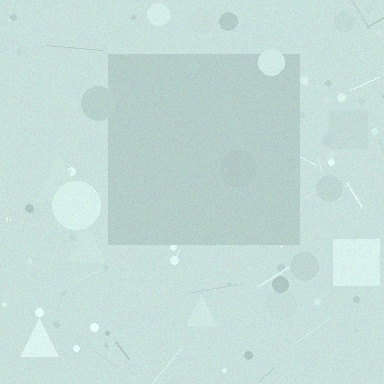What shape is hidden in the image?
A square is hidden in the image.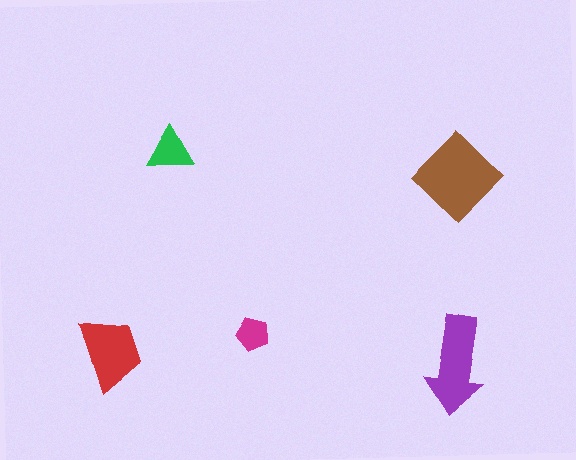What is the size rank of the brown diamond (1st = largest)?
1st.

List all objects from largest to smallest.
The brown diamond, the purple arrow, the red trapezoid, the green triangle, the magenta pentagon.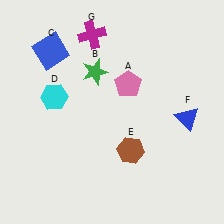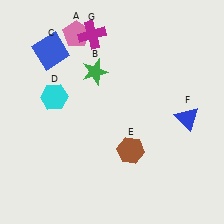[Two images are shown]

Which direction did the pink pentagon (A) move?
The pink pentagon (A) moved left.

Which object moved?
The pink pentagon (A) moved left.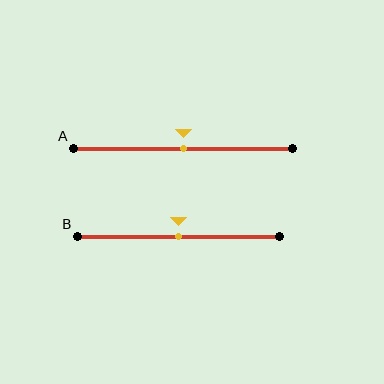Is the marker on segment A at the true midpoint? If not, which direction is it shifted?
Yes, the marker on segment A is at the true midpoint.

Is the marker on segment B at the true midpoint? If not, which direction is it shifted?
Yes, the marker on segment B is at the true midpoint.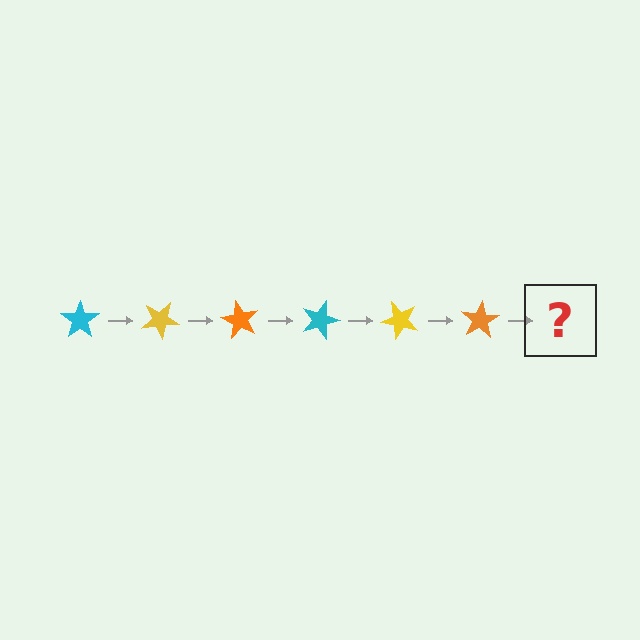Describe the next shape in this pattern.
It should be a cyan star, rotated 180 degrees from the start.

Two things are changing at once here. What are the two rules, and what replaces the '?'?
The two rules are that it rotates 30 degrees each step and the color cycles through cyan, yellow, and orange. The '?' should be a cyan star, rotated 180 degrees from the start.